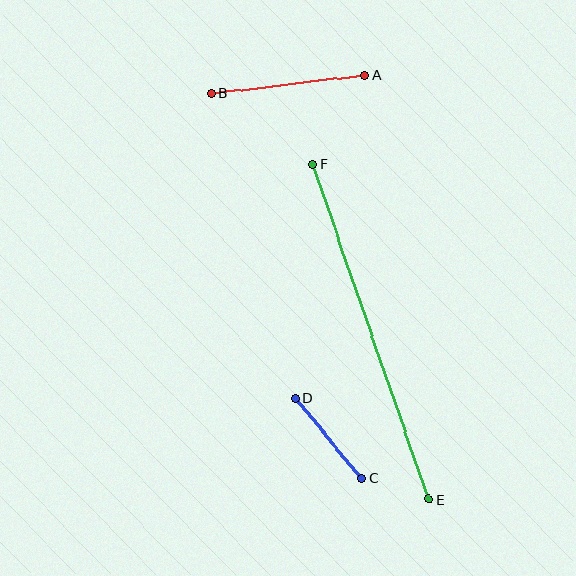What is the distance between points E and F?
The distance is approximately 354 pixels.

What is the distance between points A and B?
The distance is approximately 155 pixels.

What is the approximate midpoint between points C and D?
The midpoint is at approximately (328, 438) pixels.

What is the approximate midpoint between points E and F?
The midpoint is at approximately (371, 332) pixels.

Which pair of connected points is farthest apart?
Points E and F are farthest apart.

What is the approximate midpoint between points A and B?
The midpoint is at approximately (288, 84) pixels.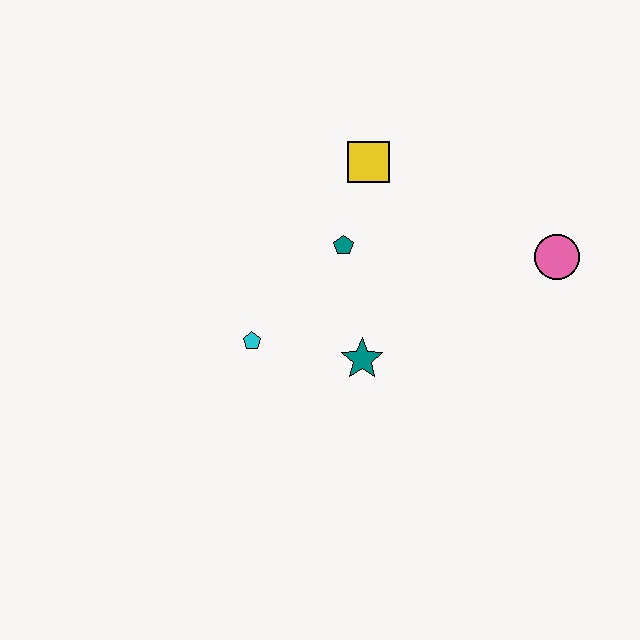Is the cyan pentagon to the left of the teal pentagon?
Yes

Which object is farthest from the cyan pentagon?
The pink circle is farthest from the cyan pentagon.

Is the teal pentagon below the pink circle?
No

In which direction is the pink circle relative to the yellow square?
The pink circle is to the right of the yellow square.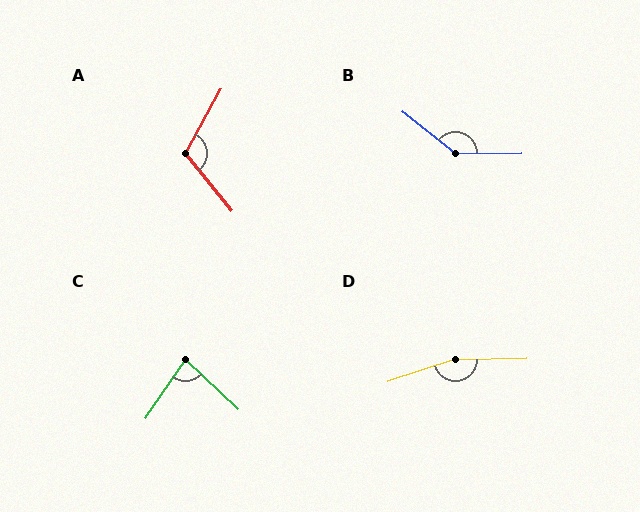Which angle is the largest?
D, at approximately 162 degrees.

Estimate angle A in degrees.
Approximately 112 degrees.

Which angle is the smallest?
C, at approximately 81 degrees.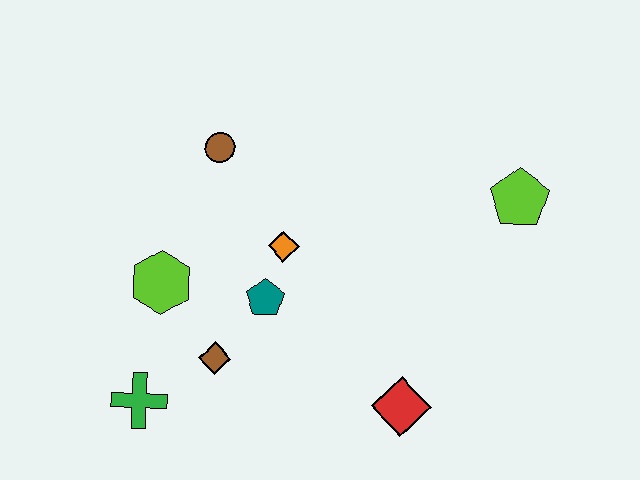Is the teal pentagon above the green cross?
Yes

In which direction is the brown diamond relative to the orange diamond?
The brown diamond is below the orange diamond.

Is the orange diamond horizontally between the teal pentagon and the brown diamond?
No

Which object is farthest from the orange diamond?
The lime pentagon is farthest from the orange diamond.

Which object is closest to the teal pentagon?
The orange diamond is closest to the teal pentagon.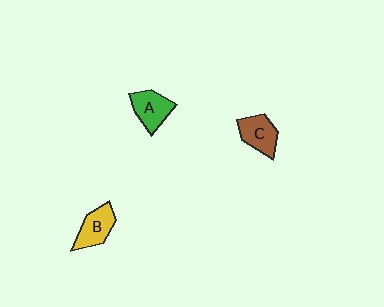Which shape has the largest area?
Shape A (green).